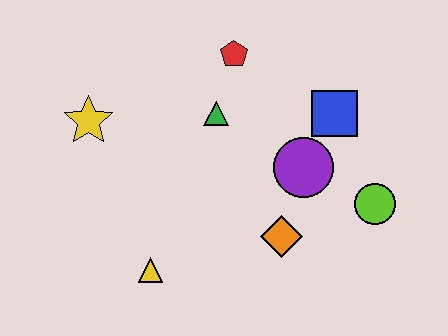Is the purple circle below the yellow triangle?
No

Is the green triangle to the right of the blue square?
No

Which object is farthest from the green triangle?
The lime circle is farthest from the green triangle.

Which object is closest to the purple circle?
The blue square is closest to the purple circle.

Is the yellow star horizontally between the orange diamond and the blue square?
No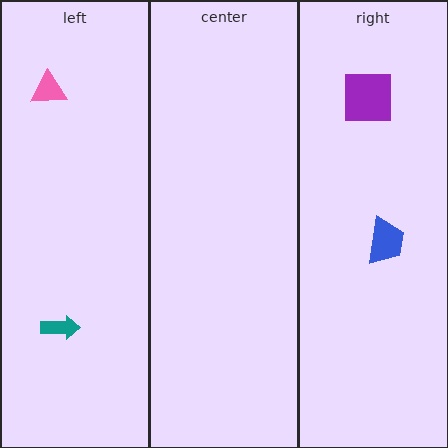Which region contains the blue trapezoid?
The right region.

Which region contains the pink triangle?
The left region.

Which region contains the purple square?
The right region.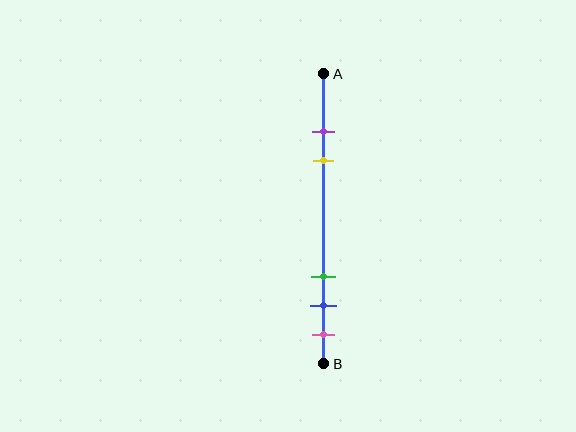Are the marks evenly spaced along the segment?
No, the marks are not evenly spaced.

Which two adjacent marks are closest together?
The purple and yellow marks are the closest adjacent pair.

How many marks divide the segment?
There are 5 marks dividing the segment.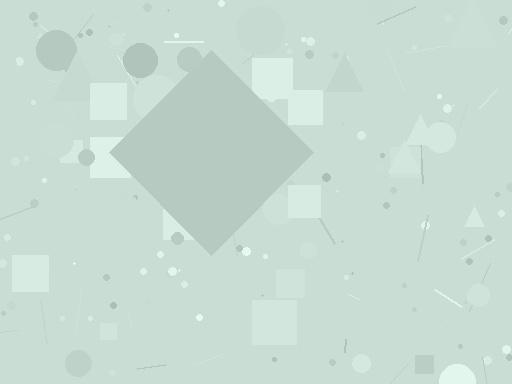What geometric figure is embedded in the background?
A diamond is embedded in the background.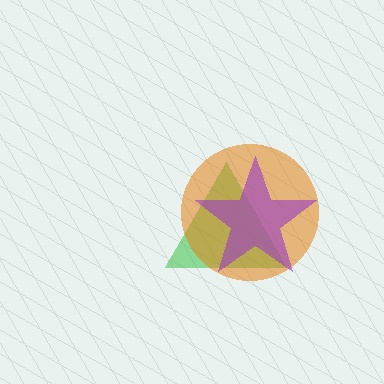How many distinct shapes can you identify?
There are 3 distinct shapes: a green triangle, an orange circle, a purple star.